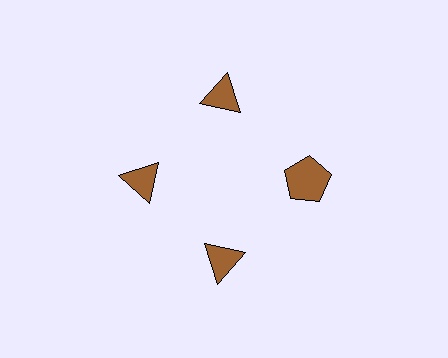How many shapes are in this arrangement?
There are 4 shapes arranged in a ring pattern.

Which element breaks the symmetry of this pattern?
The brown pentagon at roughly the 3 o'clock position breaks the symmetry. All other shapes are brown triangles.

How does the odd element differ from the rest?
It has a different shape: pentagon instead of triangle.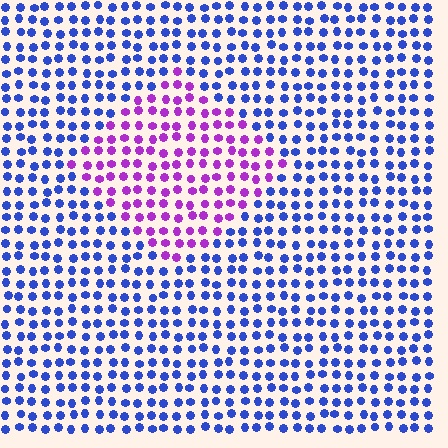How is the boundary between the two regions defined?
The boundary is defined purely by a slight shift in hue (about 59 degrees). Spacing, size, and orientation are identical on both sides.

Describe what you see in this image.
The image is filled with small blue elements in a uniform arrangement. A diamond-shaped region is visible where the elements are tinted to a slightly different hue, forming a subtle color boundary.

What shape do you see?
I see a diamond.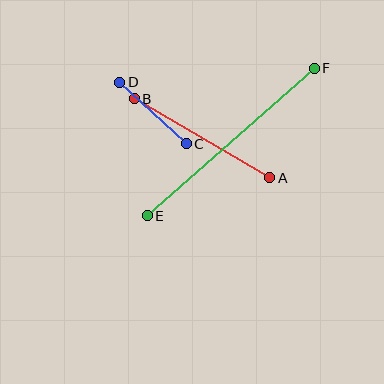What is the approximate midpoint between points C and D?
The midpoint is at approximately (153, 113) pixels.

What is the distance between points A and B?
The distance is approximately 157 pixels.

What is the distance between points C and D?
The distance is approximately 91 pixels.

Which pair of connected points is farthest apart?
Points E and F are farthest apart.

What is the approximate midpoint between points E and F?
The midpoint is at approximately (231, 142) pixels.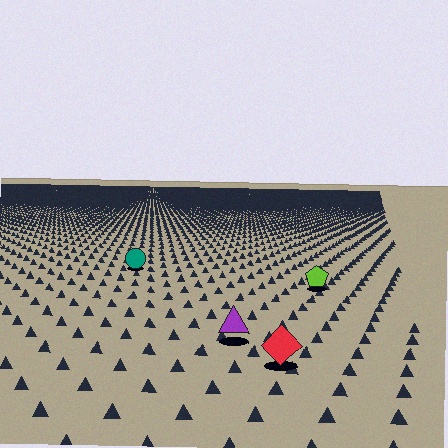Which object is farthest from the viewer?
The teal circle is farthest from the viewer. It appears smaller and the ground texture around it is denser.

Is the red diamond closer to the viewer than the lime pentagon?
Yes. The red diamond is closer — you can tell from the texture gradient: the ground texture is coarser near it.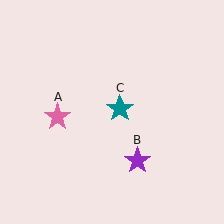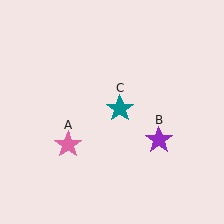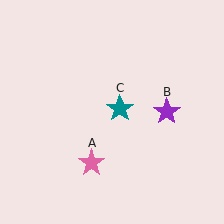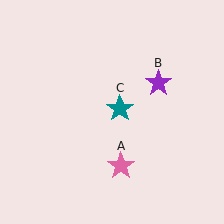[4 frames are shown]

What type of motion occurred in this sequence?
The pink star (object A), purple star (object B) rotated counterclockwise around the center of the scene.